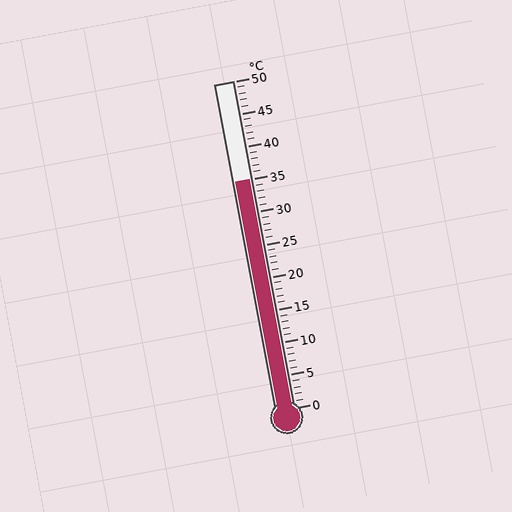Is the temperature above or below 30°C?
The temperature is above 30°C.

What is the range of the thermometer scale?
The thermometer scale ranges from 0°C to 50°C.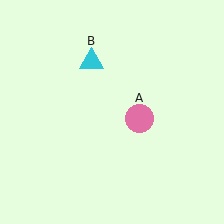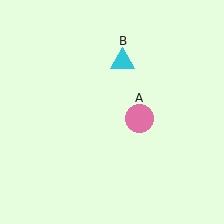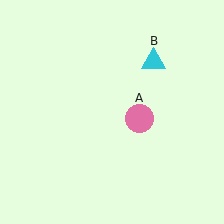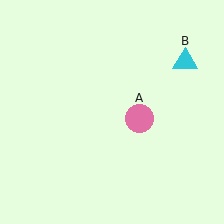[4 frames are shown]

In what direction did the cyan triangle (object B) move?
The cyan triangle (object B) moved right.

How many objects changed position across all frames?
1 object changed position: cyan triangle (object B).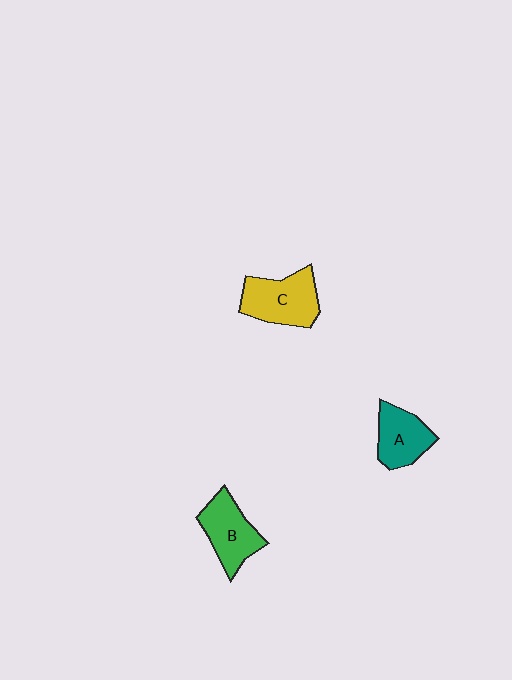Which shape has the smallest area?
Shape A (teal).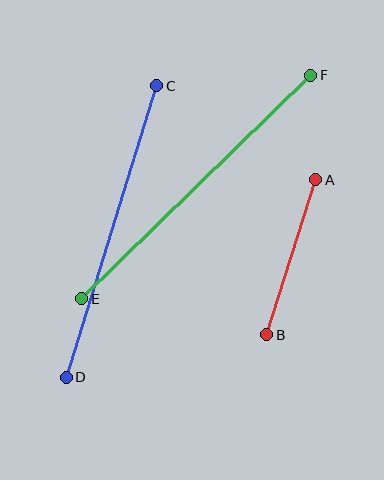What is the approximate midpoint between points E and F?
The midpoint is at approximately (196, 187) pixels.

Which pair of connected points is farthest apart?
Points E and F are farthest apart.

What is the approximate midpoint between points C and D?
The midpoint is at approximately (111, 232) pixels.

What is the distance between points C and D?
The distance is approximately 305 pixels.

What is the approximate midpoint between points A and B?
The midpoint is at approximately (291, 257) pixels.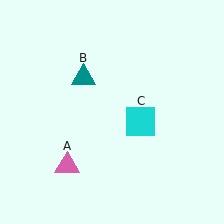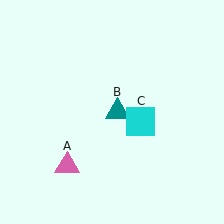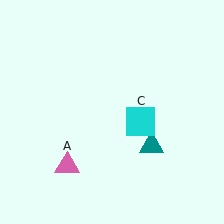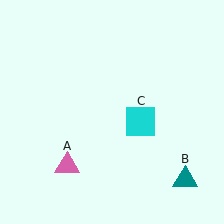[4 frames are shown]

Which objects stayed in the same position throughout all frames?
Pink triangle (object A) and cyan square (object C) remained stationary.